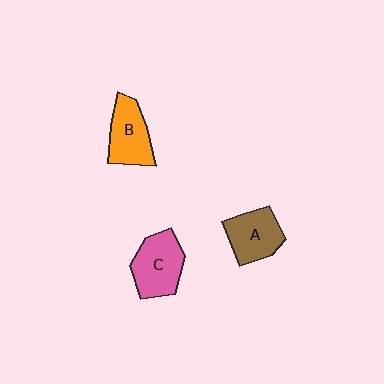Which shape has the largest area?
Shape C (pink).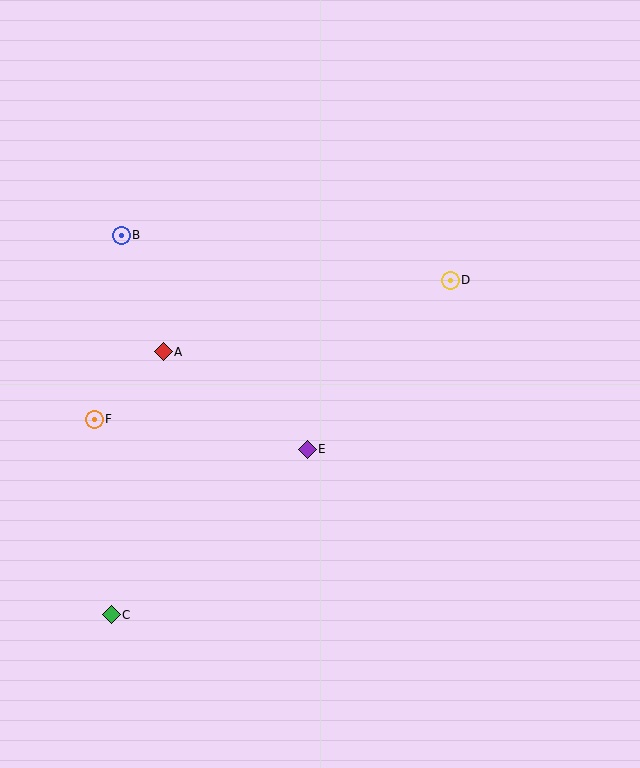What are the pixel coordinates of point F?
Point F is at (94, 419).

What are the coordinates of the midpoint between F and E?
The midpoint between F and E is at (201, 434).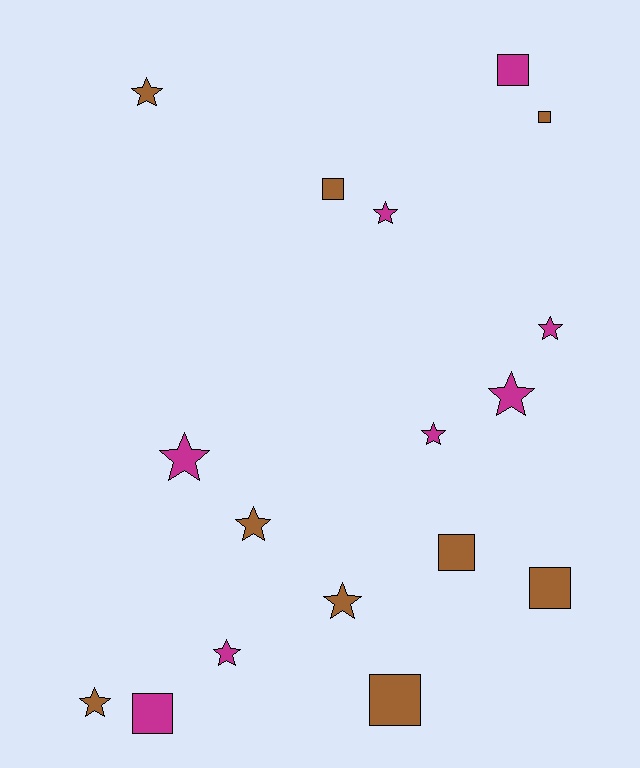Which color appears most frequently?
Brown, with 9 objects.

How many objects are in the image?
There are 17 objects.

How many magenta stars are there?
There are 6 magenta stars.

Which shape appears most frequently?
Star, with 10 objects.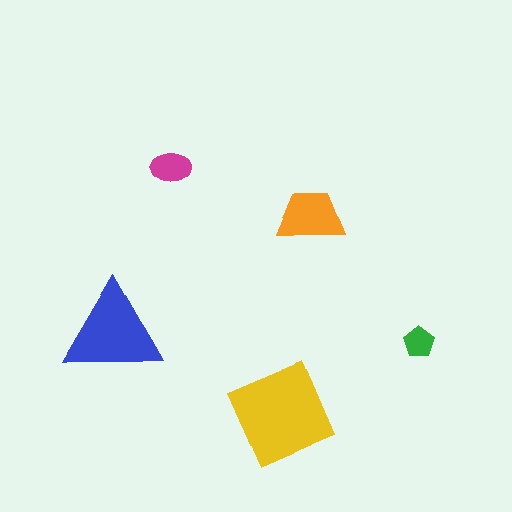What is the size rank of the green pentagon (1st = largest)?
5th.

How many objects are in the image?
There are 5 objects in the image.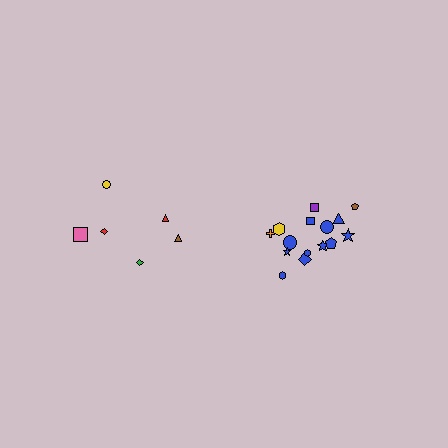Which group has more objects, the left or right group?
The right group.